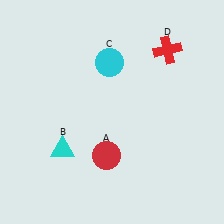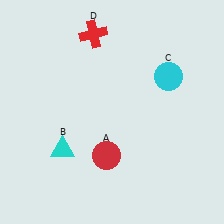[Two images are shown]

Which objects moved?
The objects that moved are: the cyan circle (C), the red cross (D).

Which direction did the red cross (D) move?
The red cross (D) moved left.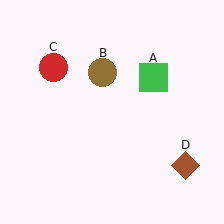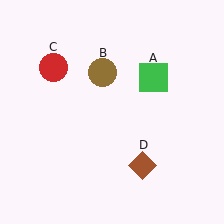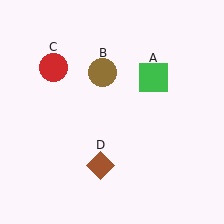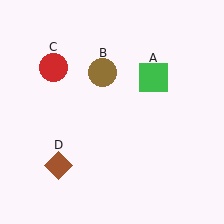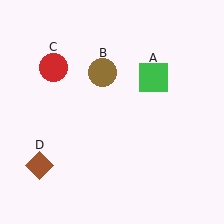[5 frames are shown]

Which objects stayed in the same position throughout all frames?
Green square (object A) and brown circle (object B) and red circle (object C) remained stationary.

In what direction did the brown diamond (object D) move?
The brown diamond (object D) moved left.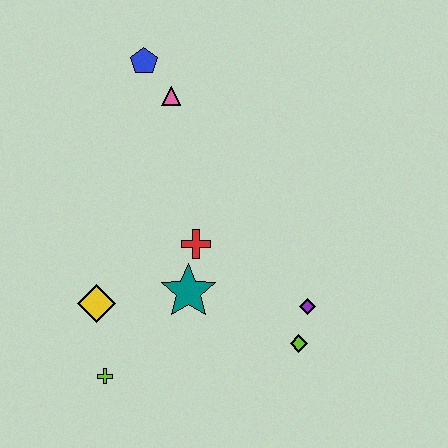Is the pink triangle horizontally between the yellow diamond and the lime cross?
No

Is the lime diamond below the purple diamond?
Yes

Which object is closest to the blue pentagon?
The pink triangle is closest to the blue pentagon.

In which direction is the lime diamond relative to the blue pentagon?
The lime diamond is below the blue pentagon.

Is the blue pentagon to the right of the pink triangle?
No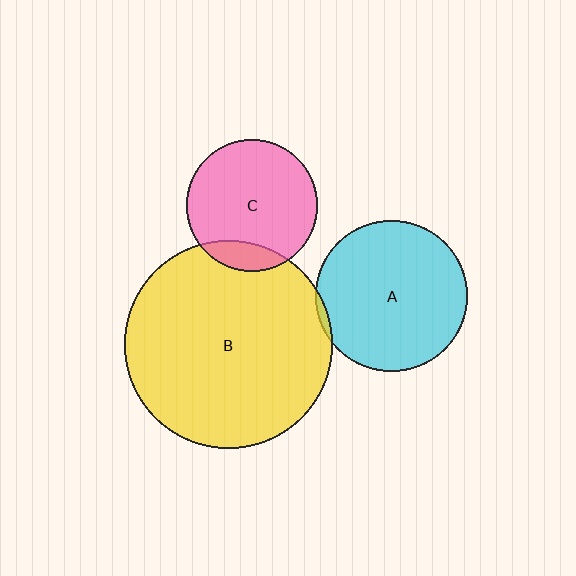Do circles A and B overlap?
Yes.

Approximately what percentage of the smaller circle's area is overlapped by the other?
Approximately 5%.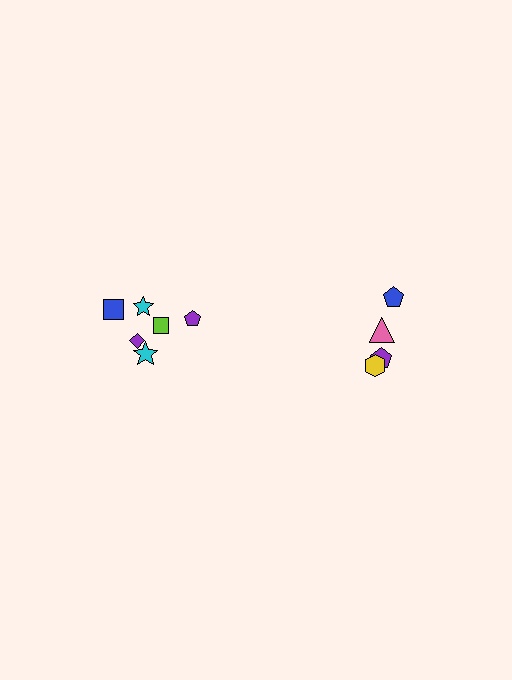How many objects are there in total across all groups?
There are 10 objects.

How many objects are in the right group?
There are 4 objects.